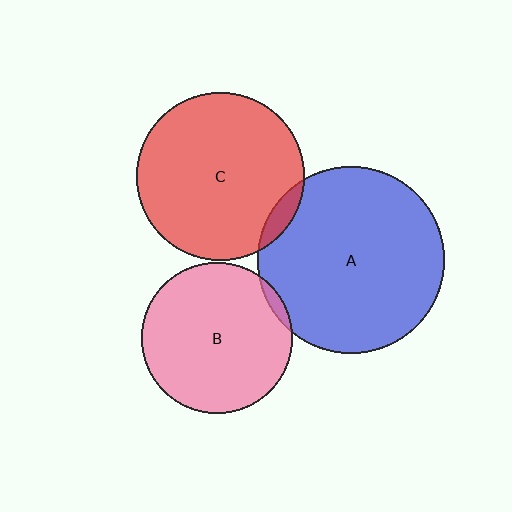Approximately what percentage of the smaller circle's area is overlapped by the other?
Approximately 5%.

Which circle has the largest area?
Circle A (blue).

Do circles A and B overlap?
Yes.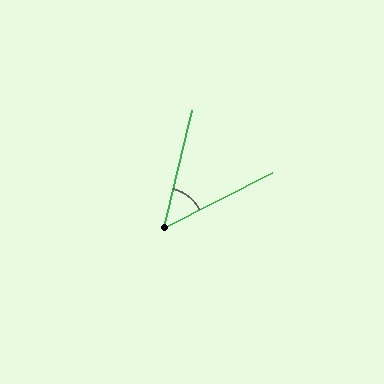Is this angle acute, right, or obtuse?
It is acute.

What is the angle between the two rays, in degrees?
Approximately 50 degrees.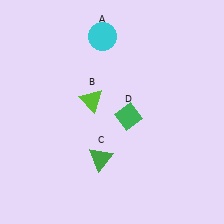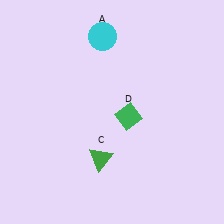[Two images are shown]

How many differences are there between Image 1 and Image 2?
There is 1 difference between the two images.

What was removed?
The lime triangle (B) was removed in Image 2.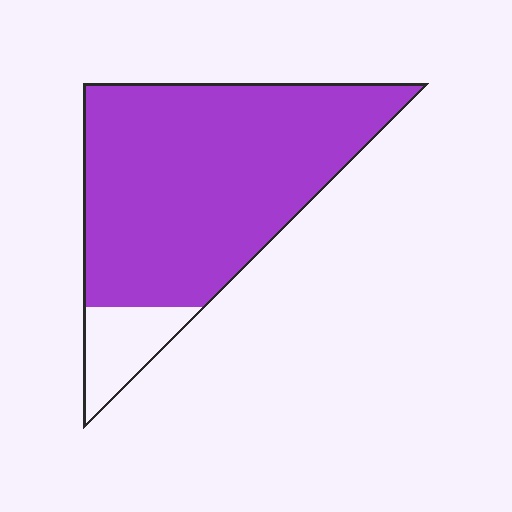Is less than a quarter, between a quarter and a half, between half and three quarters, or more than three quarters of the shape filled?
More than three quarters.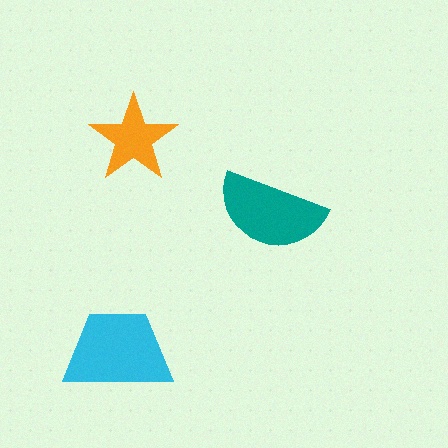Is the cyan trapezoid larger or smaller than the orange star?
Larger.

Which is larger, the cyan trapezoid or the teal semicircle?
The cyan trapezoid.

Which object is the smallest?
The orange star.